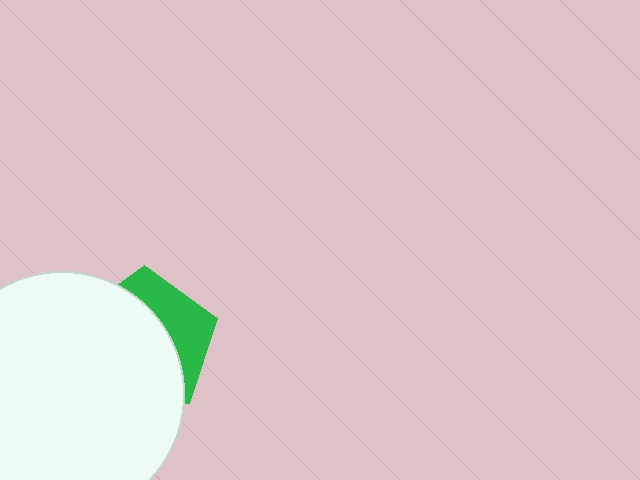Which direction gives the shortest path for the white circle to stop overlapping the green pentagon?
Moving left gives the shortest separation.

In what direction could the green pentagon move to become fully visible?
The green pentagon could move right. That would shift it out from behind the white circle entirely.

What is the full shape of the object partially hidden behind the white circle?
The partially hidden object is a green pentagon.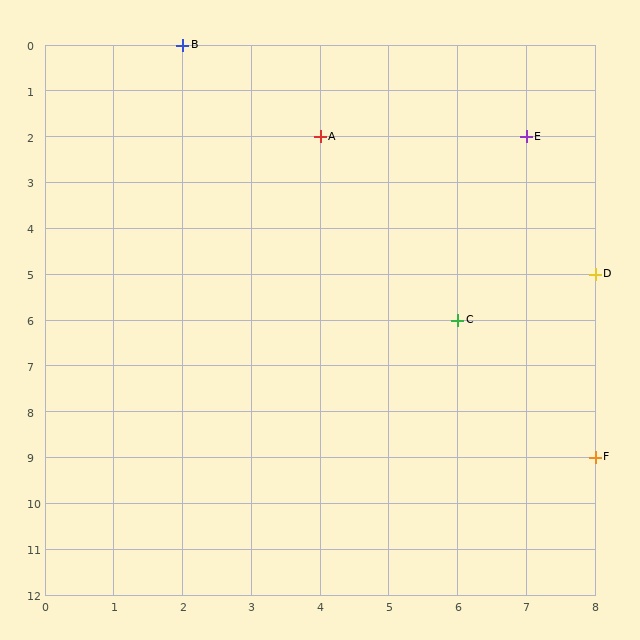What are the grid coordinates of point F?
Point F is at grid coordinates (8, 9).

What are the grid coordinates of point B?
Point B is at grid coordinates (2, 0).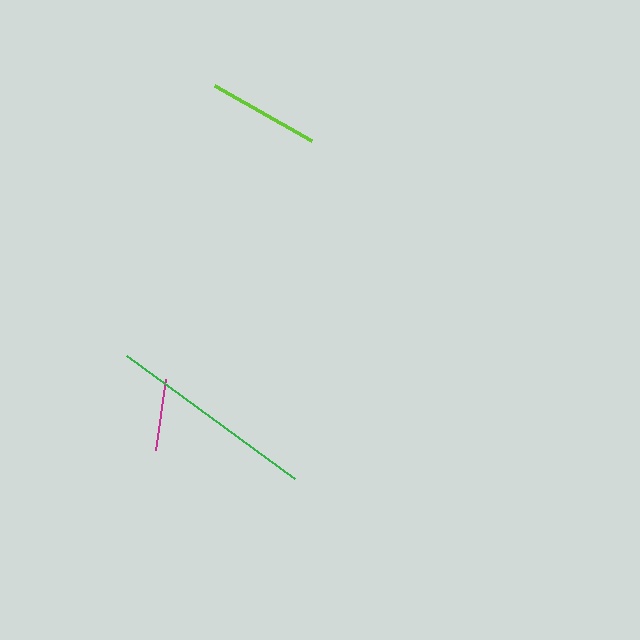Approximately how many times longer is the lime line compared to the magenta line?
The lime line is approximately 1.6 times the length of the magenta line.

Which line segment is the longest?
The green line is the longest at approximately 208 pixels.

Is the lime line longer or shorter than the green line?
The green line is longer than the lime line.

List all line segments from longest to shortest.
From longest to shortest: green, lime, magenta.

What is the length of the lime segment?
The lime segment is approximately 112 pixels long.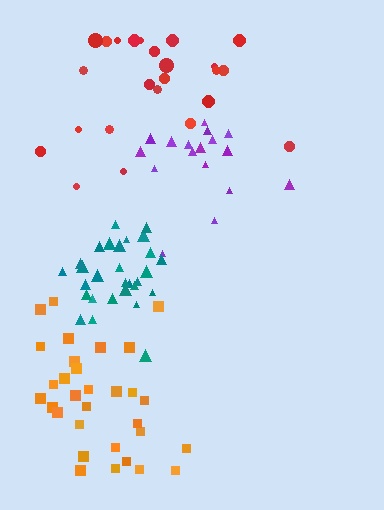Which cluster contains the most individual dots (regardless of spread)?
Orange (32).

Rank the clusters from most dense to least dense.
teal, purple, orange, red.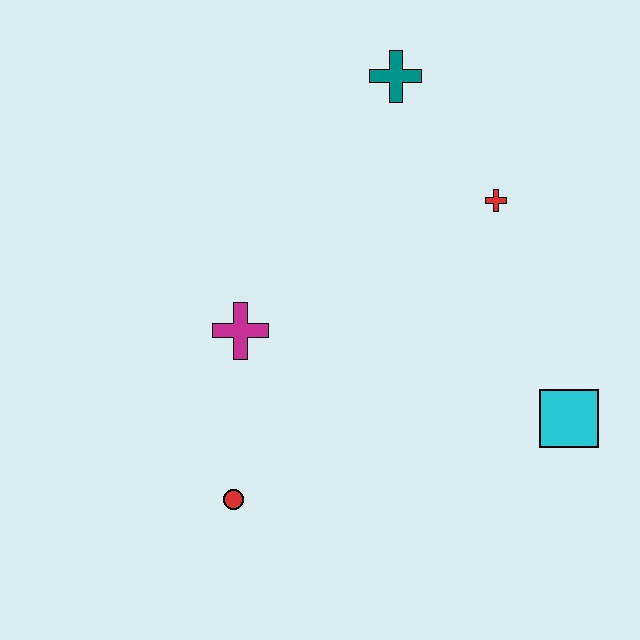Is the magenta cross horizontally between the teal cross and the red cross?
No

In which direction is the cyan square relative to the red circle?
The cyan square is to the right of the red circle.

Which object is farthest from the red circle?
The teal cross is farthest from the red circle.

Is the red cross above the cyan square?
Yes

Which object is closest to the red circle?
The magenta cross is closest to the red circle.